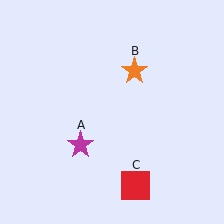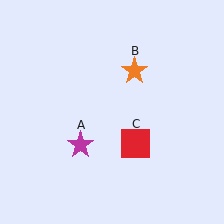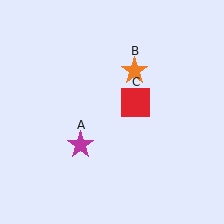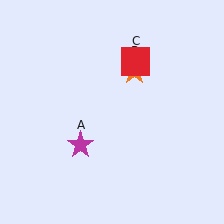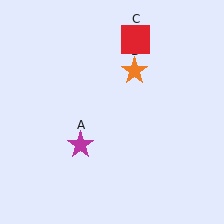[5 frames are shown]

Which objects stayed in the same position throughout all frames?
Magenta star (object A) and orange star (object B) remained stationary.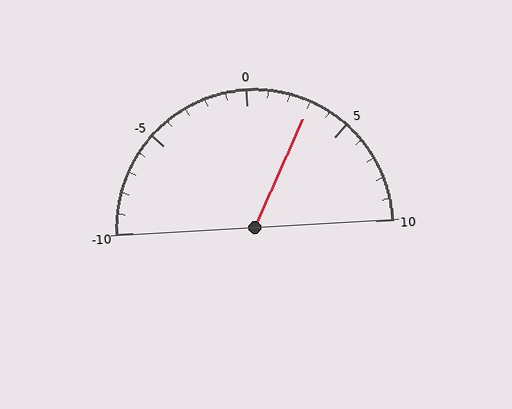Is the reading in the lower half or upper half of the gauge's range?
The reading is in the upper half of the range (-10 to 10).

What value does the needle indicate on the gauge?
The needle indicates approximately 3.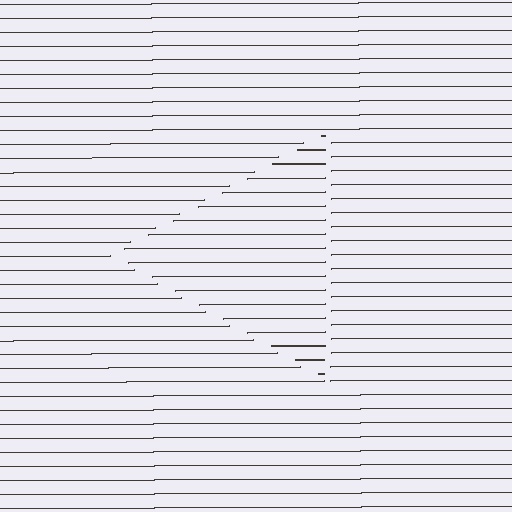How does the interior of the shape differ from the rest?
The interior of the shape contains the same grating, shifted by half a period — the contour is defined by the phase discontinuity where line-ends from the inner and outer gratings abut.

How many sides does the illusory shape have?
3 sides — the line-ends trace a triangle.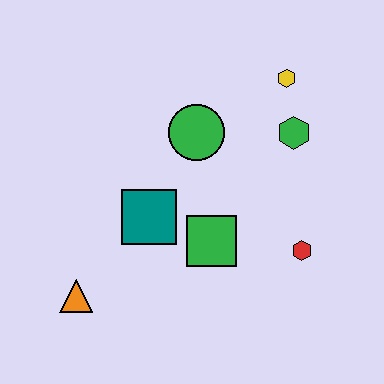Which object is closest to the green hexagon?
The yellow hexagon is closest to the green hexagon.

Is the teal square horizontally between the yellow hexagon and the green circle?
No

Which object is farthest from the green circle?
The orange triangle is farthest from the green circle.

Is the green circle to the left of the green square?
Yes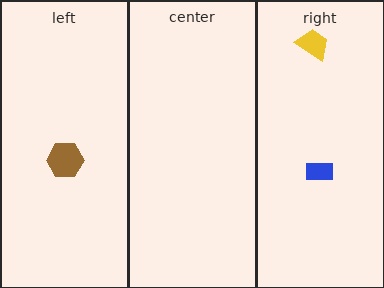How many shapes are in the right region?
2.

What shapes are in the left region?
The brown hexagon.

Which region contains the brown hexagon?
The left region.